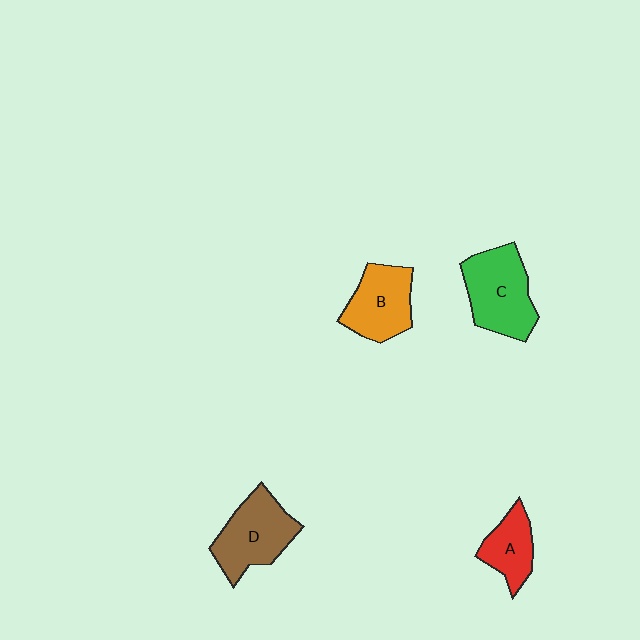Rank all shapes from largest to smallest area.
From largest to smallest: C (green), D (brown), B (orange), A (red).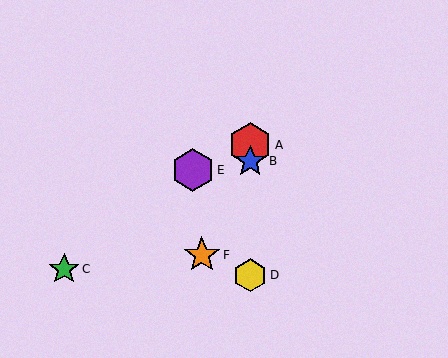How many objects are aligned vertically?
3 objects (A, B, D) are aligned vertically.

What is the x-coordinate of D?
Object D is at x≈250.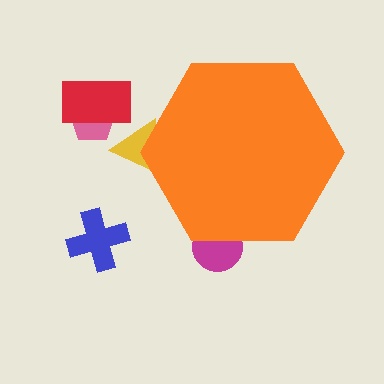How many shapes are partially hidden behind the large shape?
2 shapes are partially hidden.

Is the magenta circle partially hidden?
Yes, the magenta circle is partially hidden behind the orange hexagon.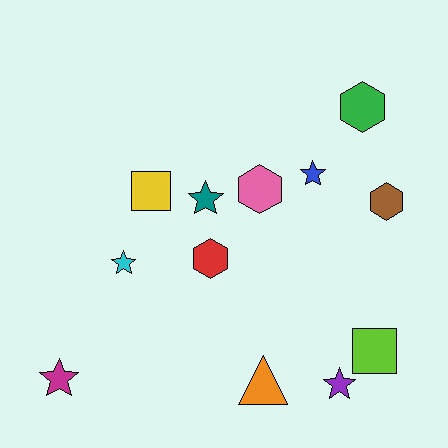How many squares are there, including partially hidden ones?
There are 2 squares.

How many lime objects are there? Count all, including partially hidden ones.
There is 1 lime object.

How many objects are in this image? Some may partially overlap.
There are 12 objects.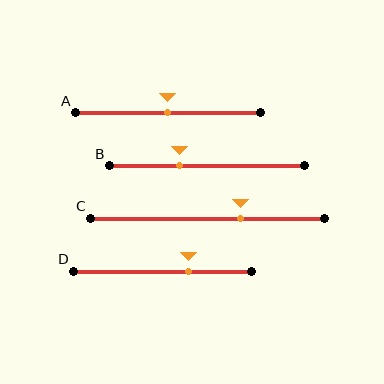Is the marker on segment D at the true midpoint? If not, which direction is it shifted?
No, the marker on segment D is shifted to the right by about 15% of the segment length.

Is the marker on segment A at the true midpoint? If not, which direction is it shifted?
Yes, the marker on segment A is at the true midpoint.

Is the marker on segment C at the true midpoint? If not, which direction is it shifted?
No, the marker on segment C is shifted to the right by about 14% of the segment length.